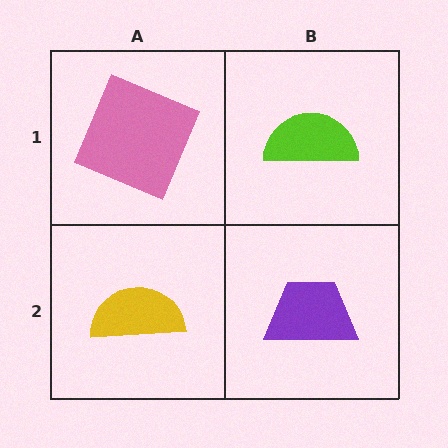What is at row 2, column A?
A yellow semicircle.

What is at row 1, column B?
A lime semicircle.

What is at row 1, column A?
A pink square.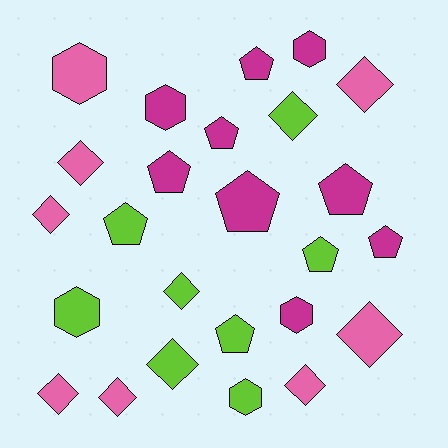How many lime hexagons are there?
There are 2 lime hexagons.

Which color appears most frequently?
Magenta, with 9 objects.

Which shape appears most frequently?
Diamond, with 10 objects.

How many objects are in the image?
There are 25 objects.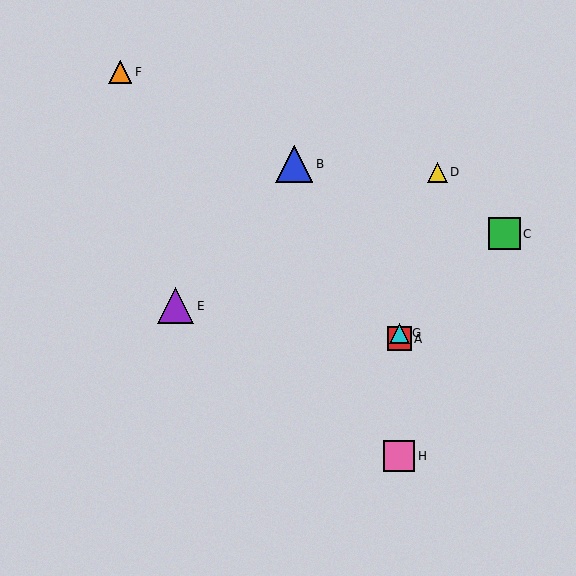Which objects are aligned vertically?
Objects A, G, H are aligned vertically.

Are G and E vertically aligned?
No, G is at x≈399 and E is at x≈175.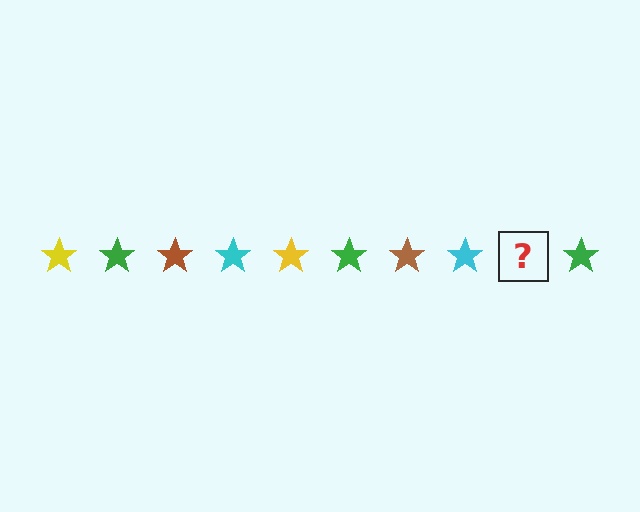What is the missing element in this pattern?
The missing element is a yellow star.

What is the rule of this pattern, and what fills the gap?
The rule is that the pattern cycles through yellow, green, brown, cyan stars. The gap should be filled with a yellow star.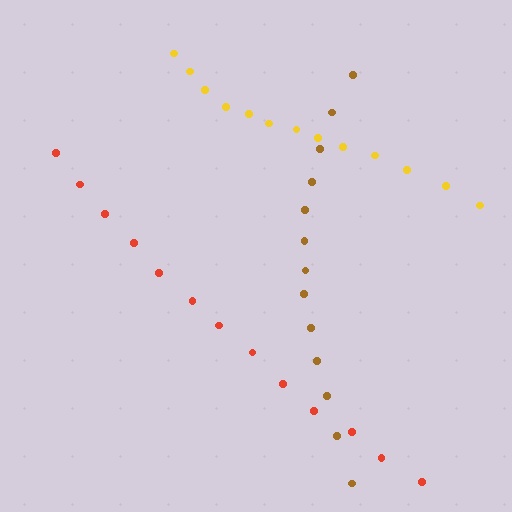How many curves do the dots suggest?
There are 3 distinct paths.